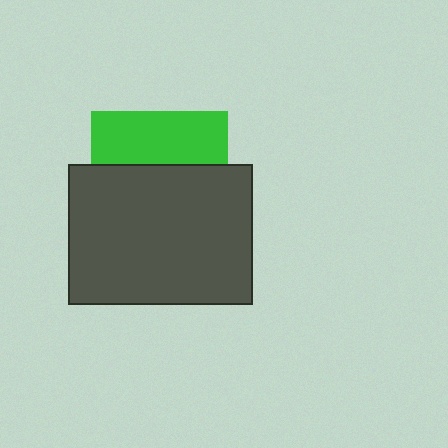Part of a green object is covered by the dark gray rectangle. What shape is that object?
It is a square.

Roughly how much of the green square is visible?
A small part of it is visible (roughly 38%).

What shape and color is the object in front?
The object in front is a dark gray rectangle.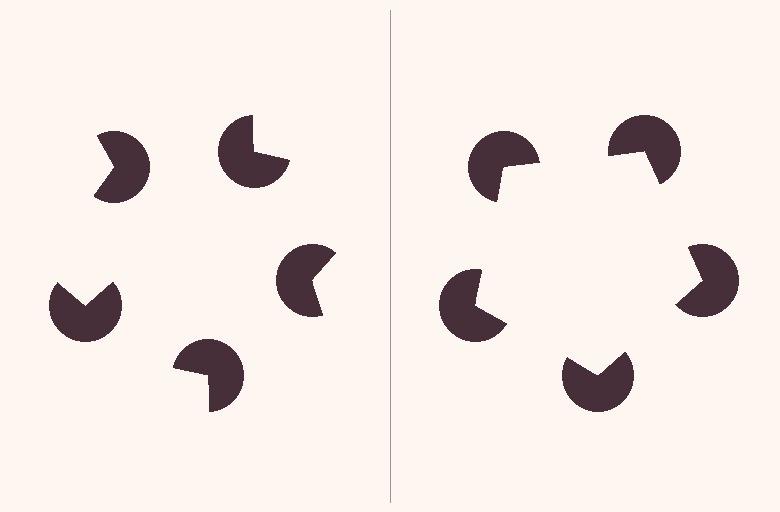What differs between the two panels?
The pac-man discs are positioned identically on both sides; only the wedge orientations differ. On the right they align to a pentagon; on the left they are misaligned.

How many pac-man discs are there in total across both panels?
10 — 5 on each side.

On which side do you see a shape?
An illusory pentagon appears on the right side. On the left side the wedge cuts are rotated, so no coherent shape forms.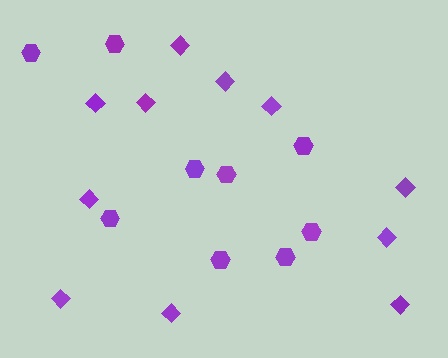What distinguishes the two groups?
There are 2 groups: one group of diamonds (11) and one group of hexagons (9).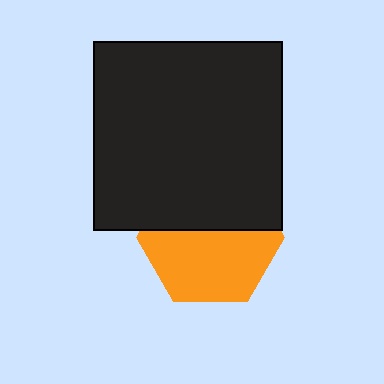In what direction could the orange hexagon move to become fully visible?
The orange hexagon could move down. That would shift it out from behind the black square entirely.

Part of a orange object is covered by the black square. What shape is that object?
It is a hexagon.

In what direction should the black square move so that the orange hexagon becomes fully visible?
The black square should move up. That is the shortest direction to clear the overlap and leave the orange hexagon fully visible.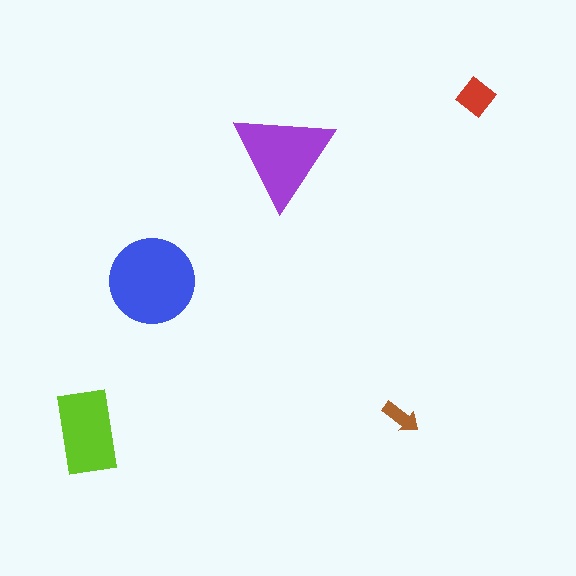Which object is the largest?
The blue circle.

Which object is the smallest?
The brown arrow.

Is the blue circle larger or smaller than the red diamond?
Larger.